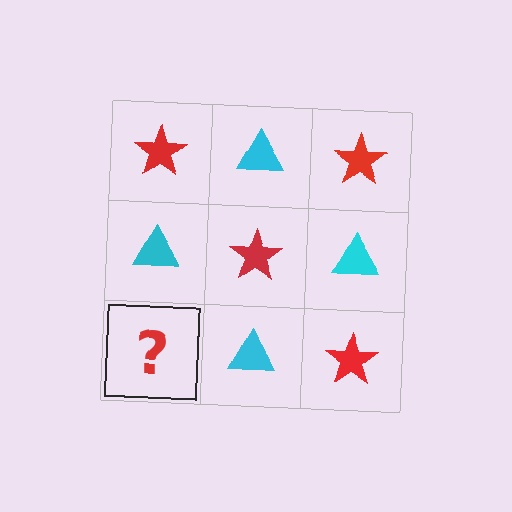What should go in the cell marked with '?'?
The missing cell should contain a red star.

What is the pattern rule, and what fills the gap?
The rule is that it alternates red star and cyan triangle in a checkerboard pattern. The gap should be filled with a red star.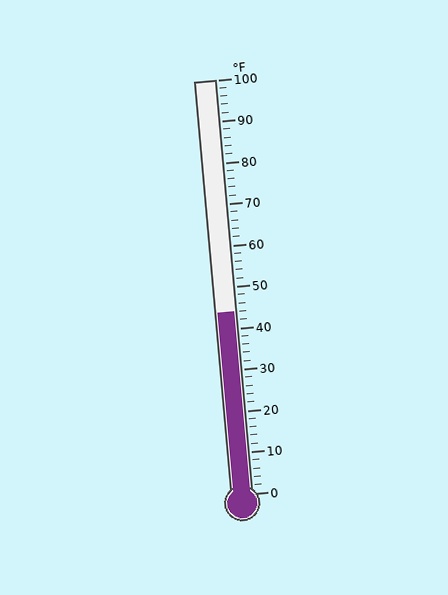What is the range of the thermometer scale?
The thermometer scale ranges from 0°F to 100°F.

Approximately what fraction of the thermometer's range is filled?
The thermometer is filled to approximately 45% of its range.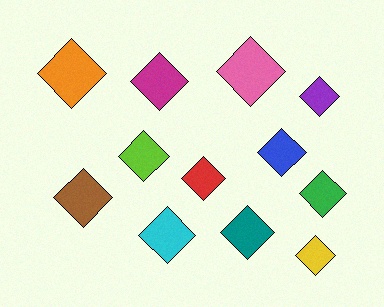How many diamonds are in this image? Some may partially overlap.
There are 12 diamonds.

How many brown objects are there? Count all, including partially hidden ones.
There is 1 brown object.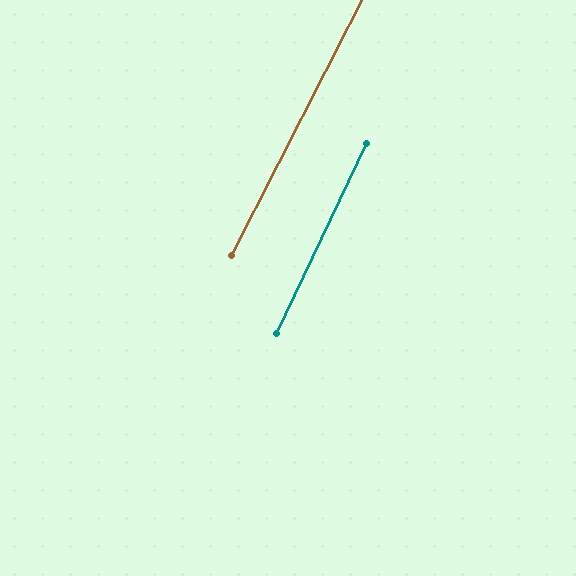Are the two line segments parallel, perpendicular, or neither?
Parallel — their directions differ by only 1.6°.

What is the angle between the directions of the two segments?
Approximately 2 degrees.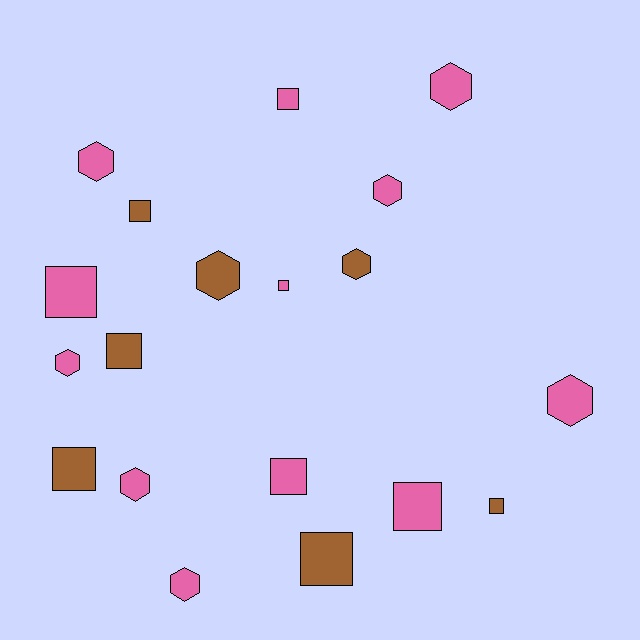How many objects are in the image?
There are 19 objects.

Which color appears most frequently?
Pink, with 12 objects.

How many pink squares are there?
There are 5 pink squares.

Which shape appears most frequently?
Square, with 10 objects.